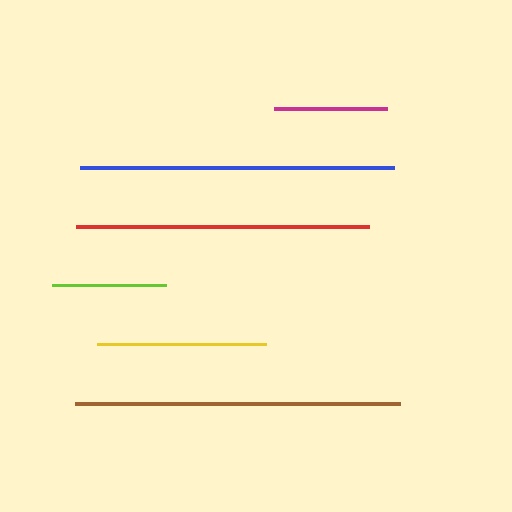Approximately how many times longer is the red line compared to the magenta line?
The red line is approximately 2.6 times the length of the magenta line.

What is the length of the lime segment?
The lime segment is approximately 114 pixels long.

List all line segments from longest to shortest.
From longest to shortest: brown, blue, red, yellow, lime, magenta.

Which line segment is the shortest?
The magenta line is the shortest at approximately 113 pixels.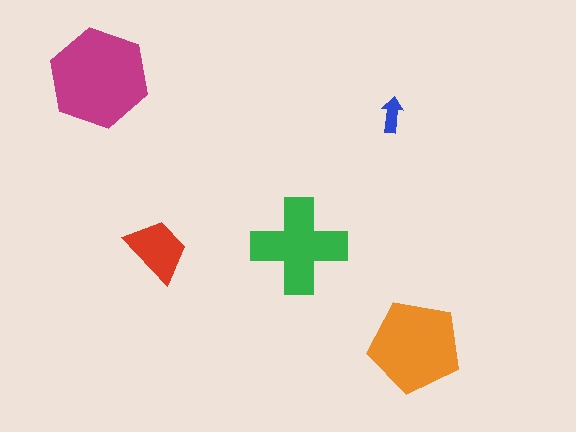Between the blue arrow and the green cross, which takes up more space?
The green cross.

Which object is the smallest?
The blue arrow.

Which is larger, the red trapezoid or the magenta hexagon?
The magenta hexagon.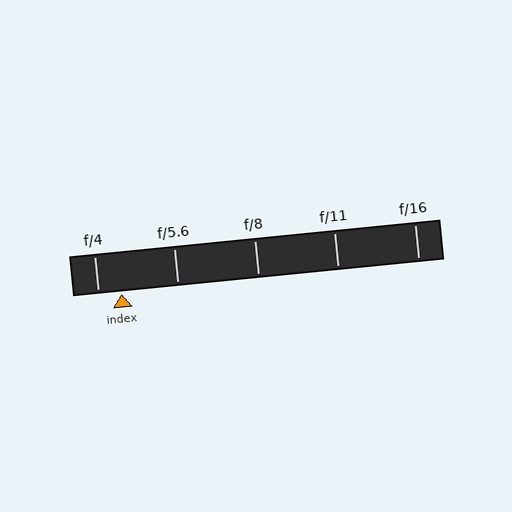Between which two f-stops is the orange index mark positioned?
The index mark is between f/4 and f/5.6.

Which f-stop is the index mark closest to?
The index mark is closest to f/4.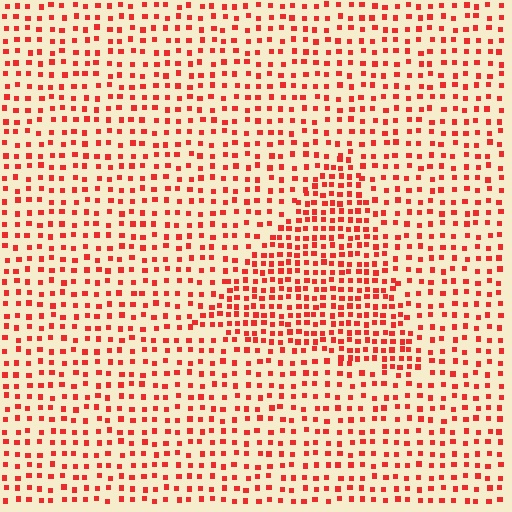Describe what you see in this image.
The image contains small red elements arranged at two different densities. A triangle-shaped region is visible where the elements are more densely packed than the surrounding area.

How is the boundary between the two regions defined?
The boundary is defined by a change in element density (approximately 1.8x ratio). All elements are the same color, size, and shape.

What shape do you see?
I see a triangle.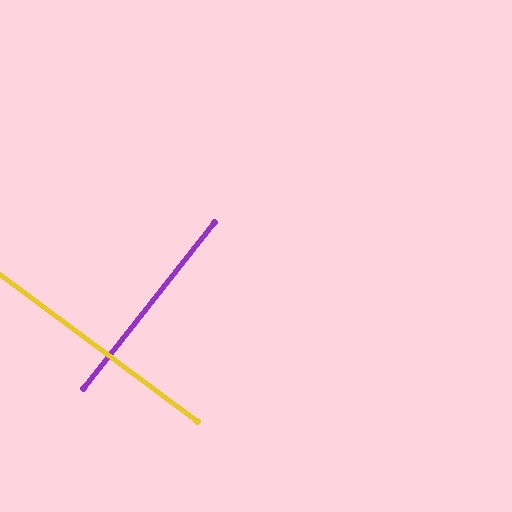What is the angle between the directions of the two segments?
Approximately 88 degrees.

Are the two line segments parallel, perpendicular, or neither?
Perpendicular — they meet at approximately 88°.